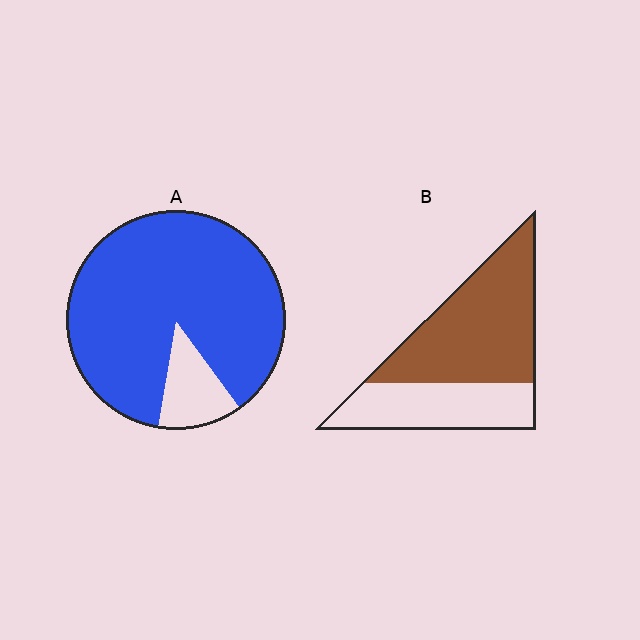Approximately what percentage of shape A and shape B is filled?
A is approximately 85% and B is approximately 60%.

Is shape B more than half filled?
Yes.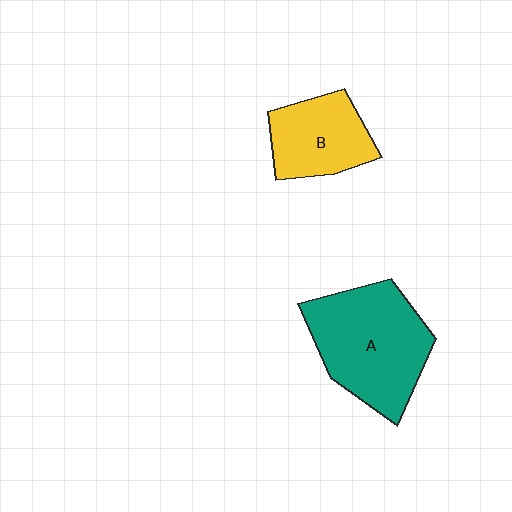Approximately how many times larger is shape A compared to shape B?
Approximately 1.7 times.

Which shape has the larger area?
Shape A (teal).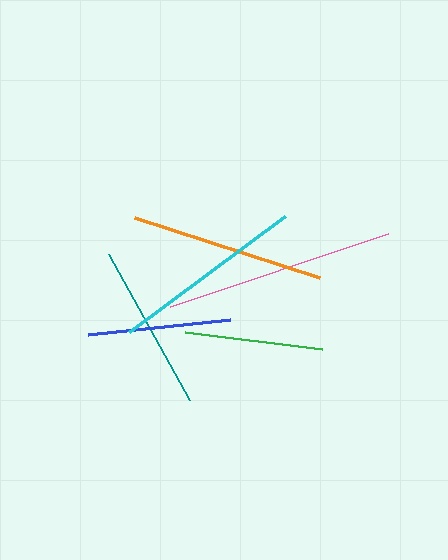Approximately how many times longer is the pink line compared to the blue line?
The pink line is approximately 1.6 times the length of the blue line.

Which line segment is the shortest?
The green line is the shortest at approximately 138 pixels.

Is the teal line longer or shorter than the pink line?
The pink line is longer than the teal line.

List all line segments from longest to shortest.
From longest to shortest: pink, orange, cyan, teal, blue, green.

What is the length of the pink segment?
The pink segment is approximately 229 pixels long.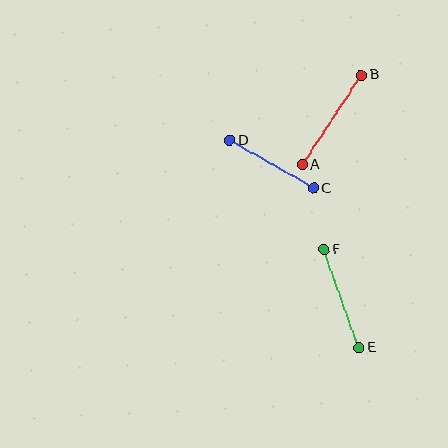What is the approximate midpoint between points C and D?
The midpoint is at approximately (272, 164) pixels.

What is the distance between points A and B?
The distance is approximately 108 pixels.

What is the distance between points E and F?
The distance is approximately 104 pixels.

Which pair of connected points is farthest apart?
Points A and B are farthest apart.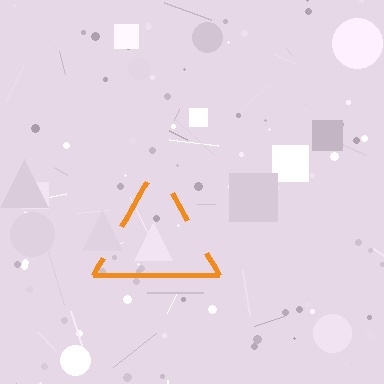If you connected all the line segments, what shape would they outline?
They would outline a triangle.